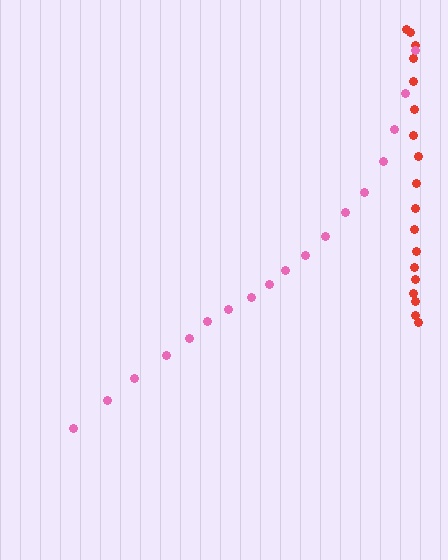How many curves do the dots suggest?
There are 2 distinct paths.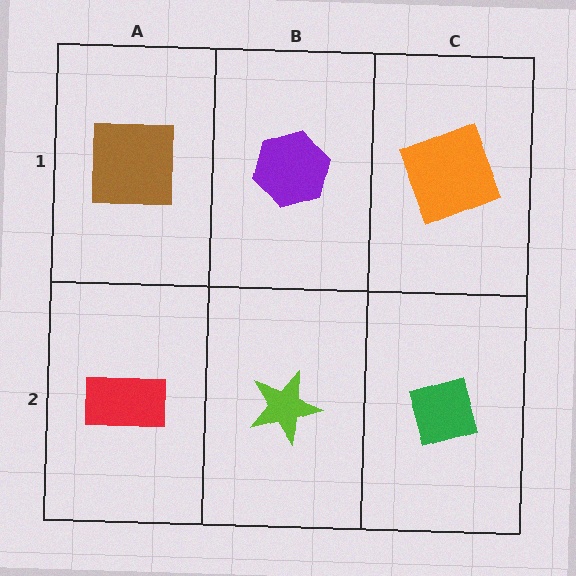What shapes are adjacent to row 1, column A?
A red rectangle (row 2, column A), a purple hexagon (row 1, column B).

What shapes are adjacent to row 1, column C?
A green diamond (row 2, column C), a purple hexagon (row 1, column B).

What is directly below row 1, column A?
A red rectangle.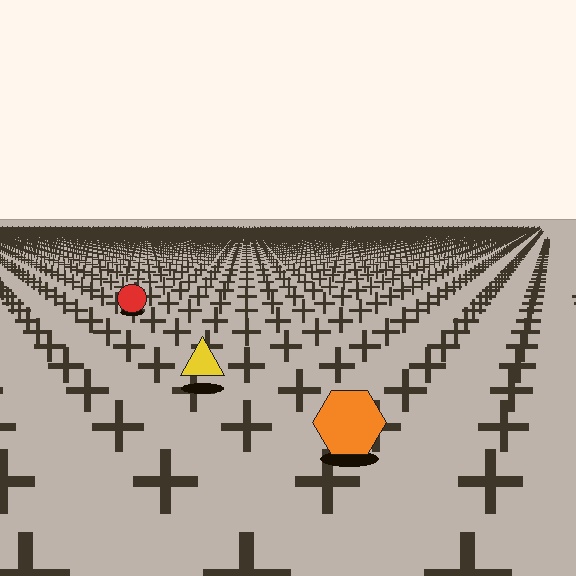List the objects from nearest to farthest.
From nearest to farthest: the orange hexagon, the yellow triangle, the red circle.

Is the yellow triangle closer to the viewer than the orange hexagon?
No. The orange hexagon is closer — you can tell from the texture gradient: the ground texture is coarser near it.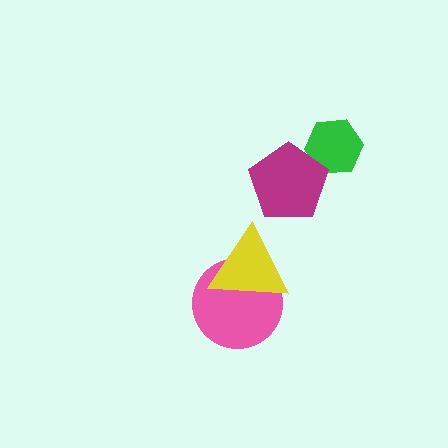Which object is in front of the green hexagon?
The magenta pentagon is in front of the green hexagon.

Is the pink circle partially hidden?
Yes, it is partially covered by another shape.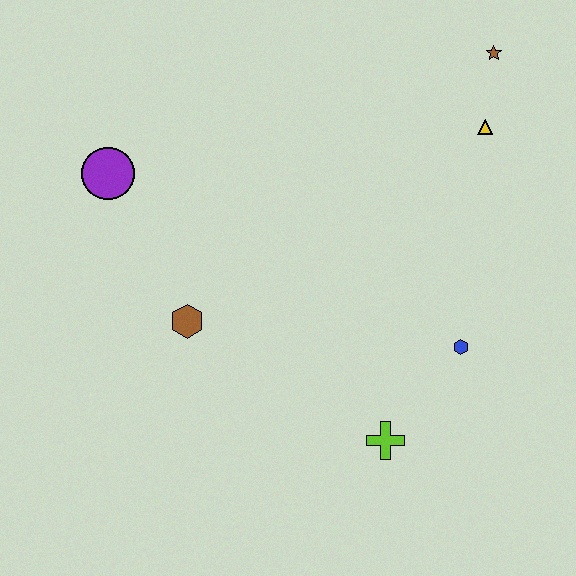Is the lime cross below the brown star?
Yes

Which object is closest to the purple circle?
The brown hexagon is closest to the purple circle.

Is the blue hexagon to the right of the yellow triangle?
No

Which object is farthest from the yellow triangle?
The purple circle is farthest from the yellow triangle.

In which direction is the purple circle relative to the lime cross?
The purple circle is to the left of the lime cross.